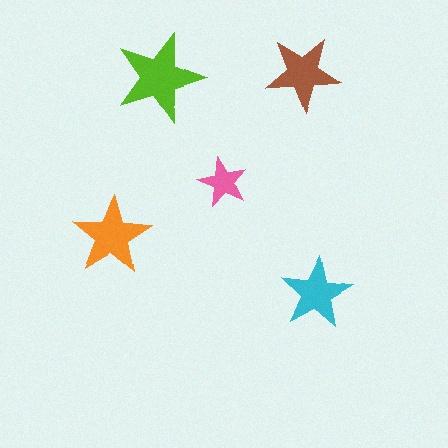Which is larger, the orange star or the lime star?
The lime one.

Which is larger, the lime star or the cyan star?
The lime one.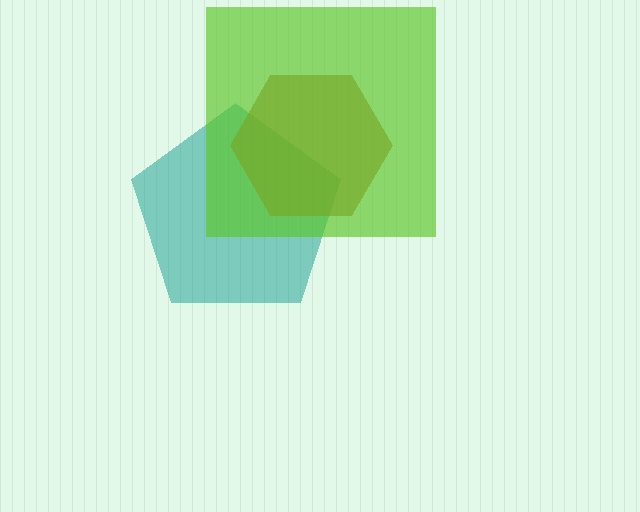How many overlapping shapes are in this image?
There are 3 overlapping shapes in the image.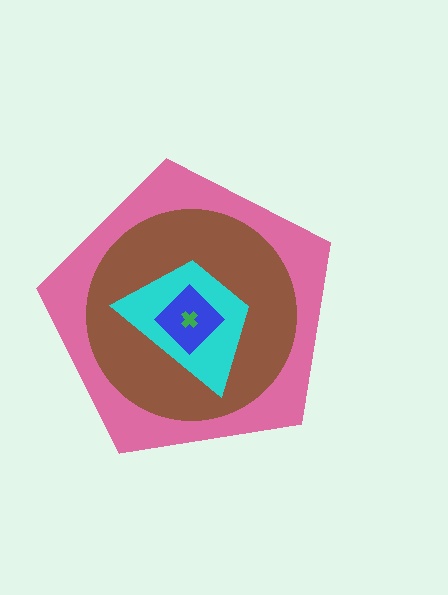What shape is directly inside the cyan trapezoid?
The blue diamond.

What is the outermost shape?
The pink pentagon.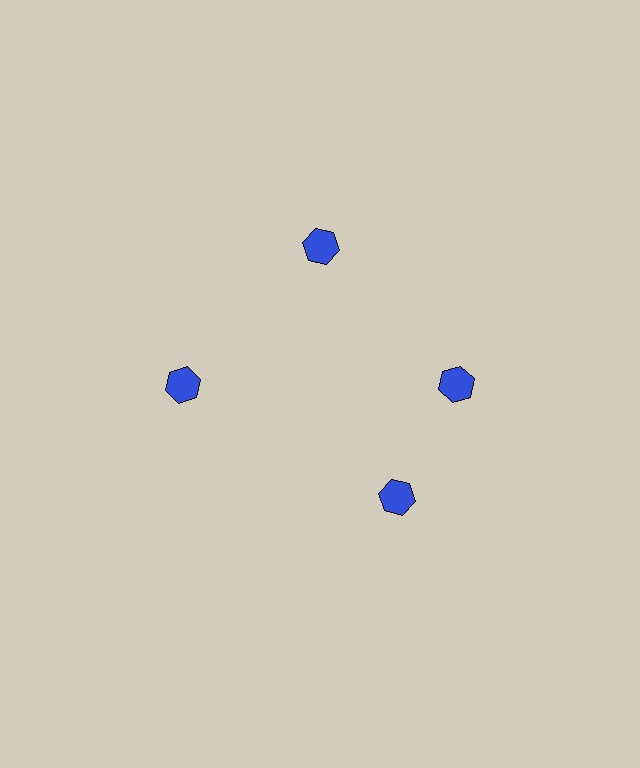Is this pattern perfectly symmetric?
No. The 4 blue hexagons are arranged in a ring, but one element near the 6 o'clock position is rotated out of alignment along the ring, breaking the 4-fold rotational symmetry.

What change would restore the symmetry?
The symmetry would be restored by rotating it back into even spacing with its neighbors so that all 4 hexagons sit at equal angles and equal distance from the center.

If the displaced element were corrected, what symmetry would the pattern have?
It would have 4-fold rotational symmetry — the pattern would map onto itself every 90 degrees.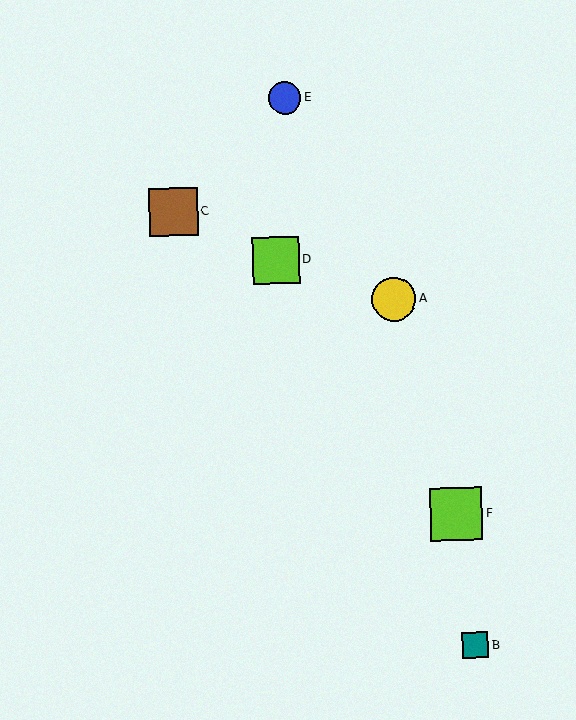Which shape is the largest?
The lime square (labeled F) is the largest.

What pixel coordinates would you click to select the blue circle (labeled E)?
Click at (285, 98) to select the blue circle E.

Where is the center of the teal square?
The center of the teal square is at (475, 645).